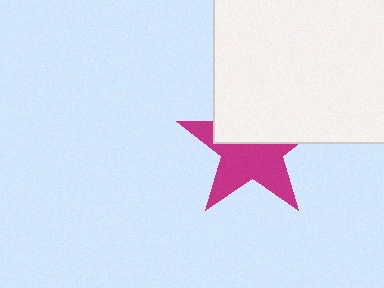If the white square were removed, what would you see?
You would see the complete magenta star.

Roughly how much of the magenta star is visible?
About half of it is visible (roughly 57%).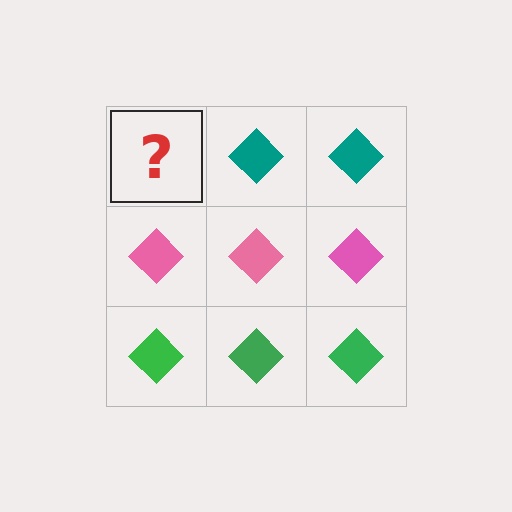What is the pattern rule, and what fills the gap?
The rule is that each row has a consistent color. The gap should be filled with a teal diamond.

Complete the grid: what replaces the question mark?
The question mark should be replaced with a teal diamond.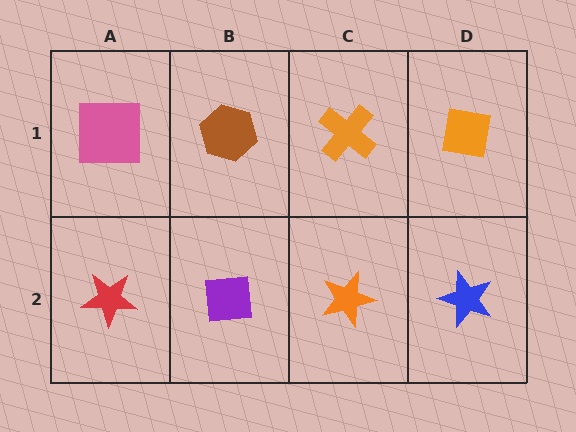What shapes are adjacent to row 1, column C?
An orange star (row 2, column C), a brown hexagon (row 1, column B), an orange square (row 1, column D).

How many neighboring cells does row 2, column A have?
2.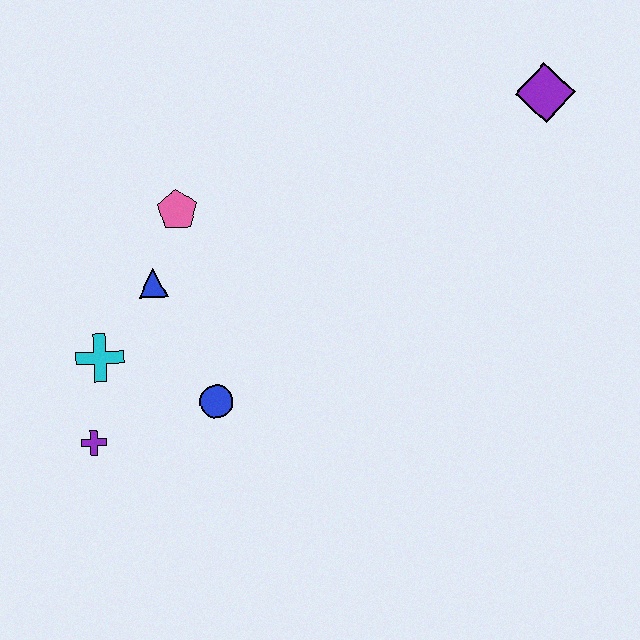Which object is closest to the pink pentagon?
The blue triangle is closest to the pink pentagon.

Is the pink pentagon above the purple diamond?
No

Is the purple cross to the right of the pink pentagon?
No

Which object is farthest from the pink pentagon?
The purple diamond is farthest from the pink pentagon.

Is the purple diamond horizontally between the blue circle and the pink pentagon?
No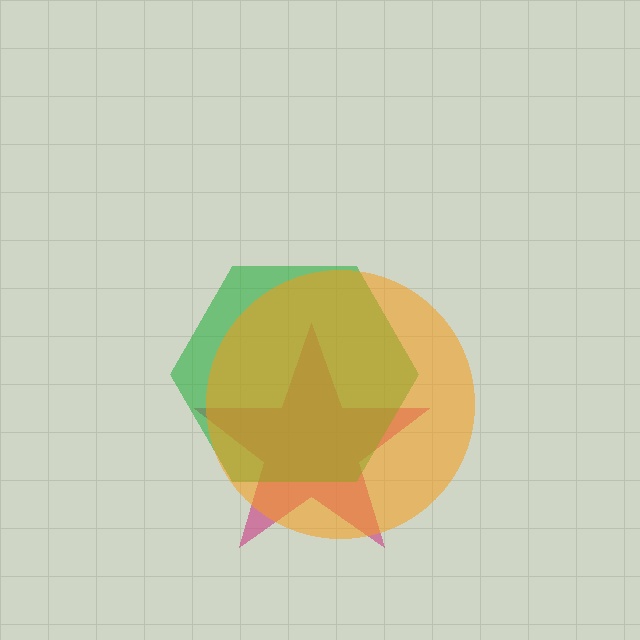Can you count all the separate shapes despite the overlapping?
Yes, there are 3 separate shapes.